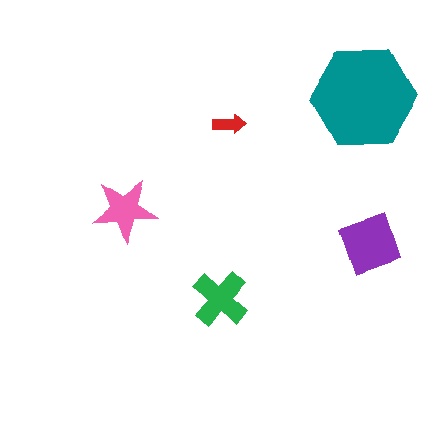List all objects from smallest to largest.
The red arrow, the pink star, the green cross, the purple diamond, the teal hexagon.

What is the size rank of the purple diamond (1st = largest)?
2nd.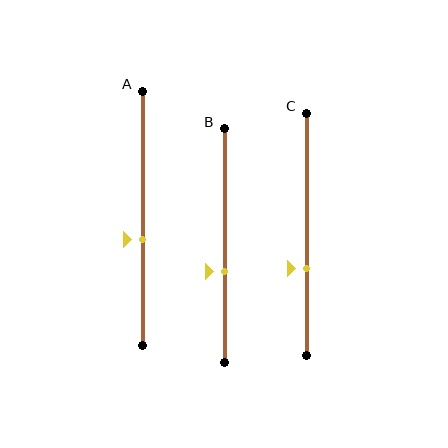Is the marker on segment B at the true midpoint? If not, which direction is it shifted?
No, the marker on segment B is shifted downward by about 11% of the segment length.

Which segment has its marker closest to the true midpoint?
Segment A has its marker closest to the true midpoint.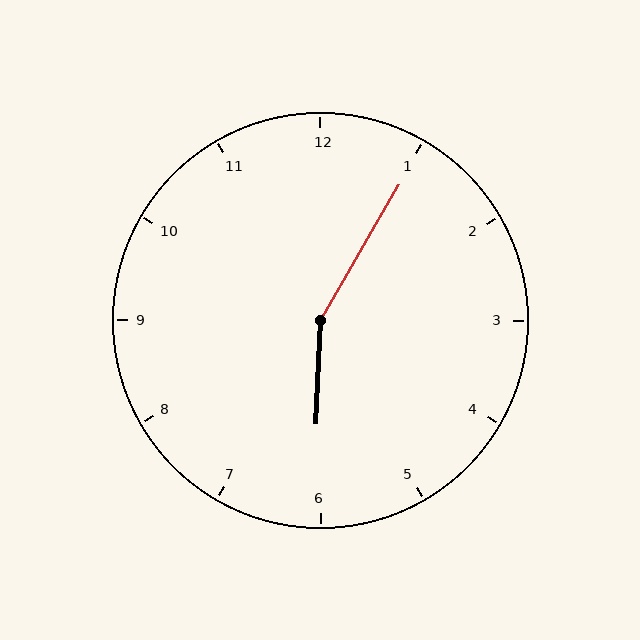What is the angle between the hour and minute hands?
Approximately 152 degrees.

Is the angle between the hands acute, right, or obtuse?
It is obtuse.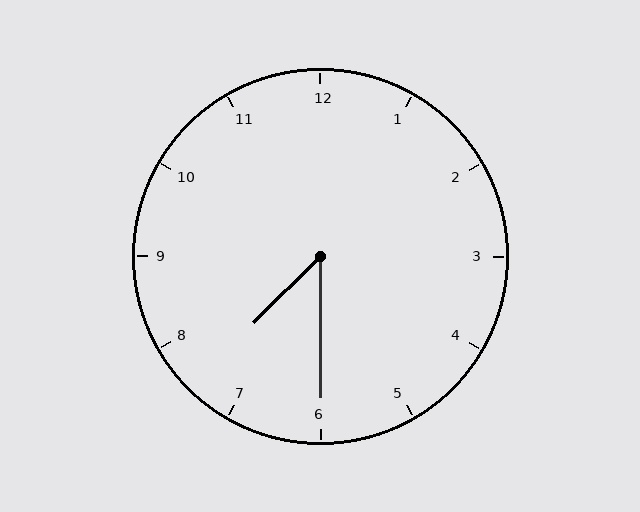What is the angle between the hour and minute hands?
Approximately 45 degrees.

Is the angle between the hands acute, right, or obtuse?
It is acute.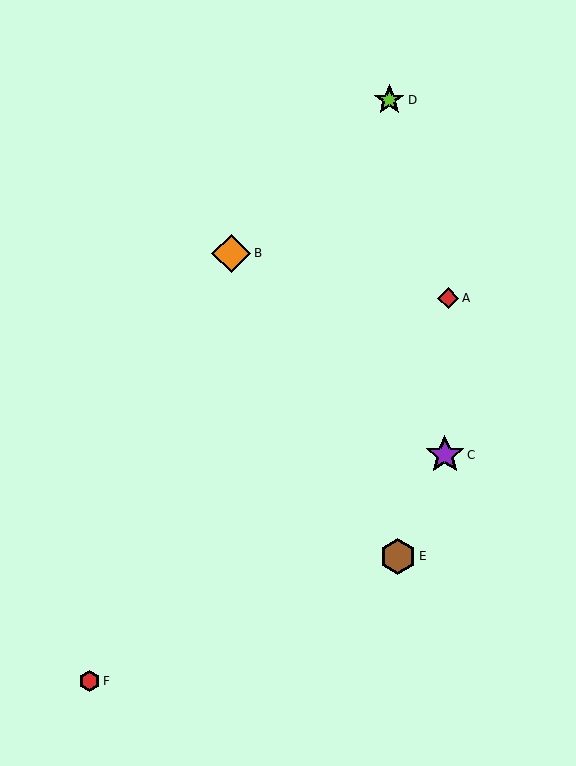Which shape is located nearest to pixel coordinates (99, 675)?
The red hexagon (labeled F) at (90, 681) is nearest to that location.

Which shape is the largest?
The purple star (labeled C) is the largest.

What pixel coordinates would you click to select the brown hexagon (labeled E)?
Click at (398, 556) to select the brown hexagon E.